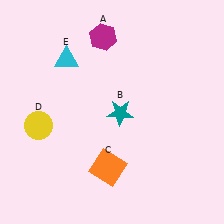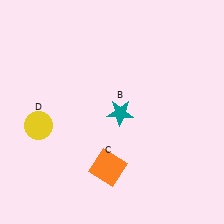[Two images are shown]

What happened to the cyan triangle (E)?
The cyan triangle (E) was removed in Image 2. It was in the top-left area of Image 1.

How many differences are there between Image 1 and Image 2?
There are 2 differences between the two images.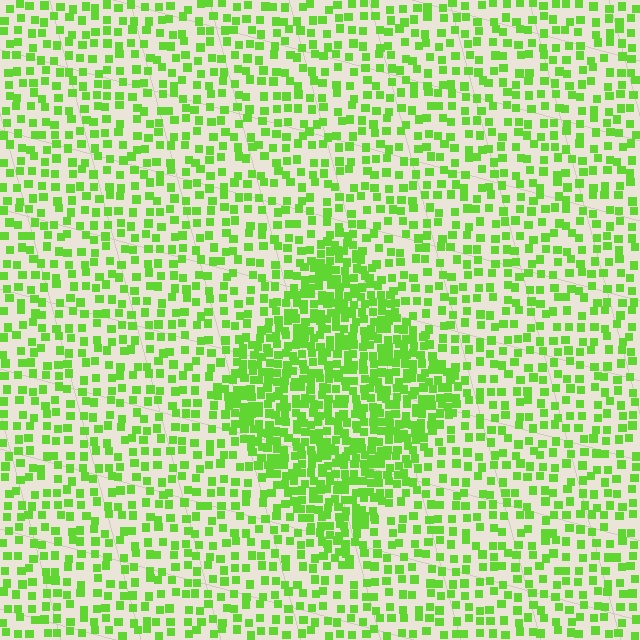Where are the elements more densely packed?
The elements are more densely packed inside the diamond boundary.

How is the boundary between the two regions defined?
The boundary is defined by a change in element density (approximately 2.2x ratio). All elements are the same color, size, and shape.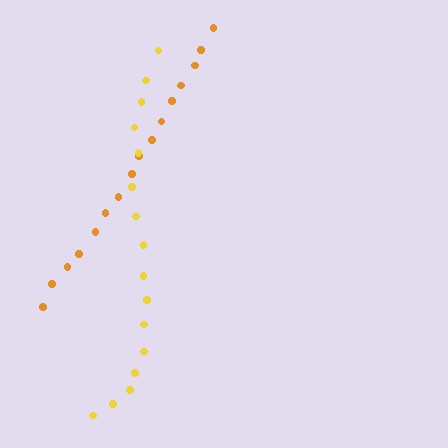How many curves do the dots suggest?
There are 2 distinct paths.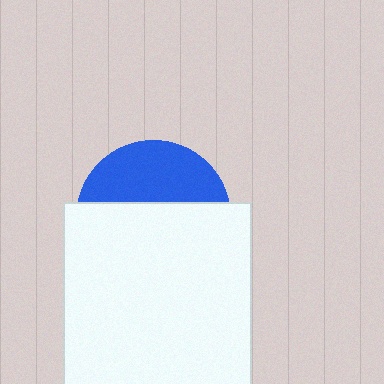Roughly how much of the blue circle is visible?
A small part of it is visible (roughly 37%).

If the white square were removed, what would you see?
You would see the complete blue circle.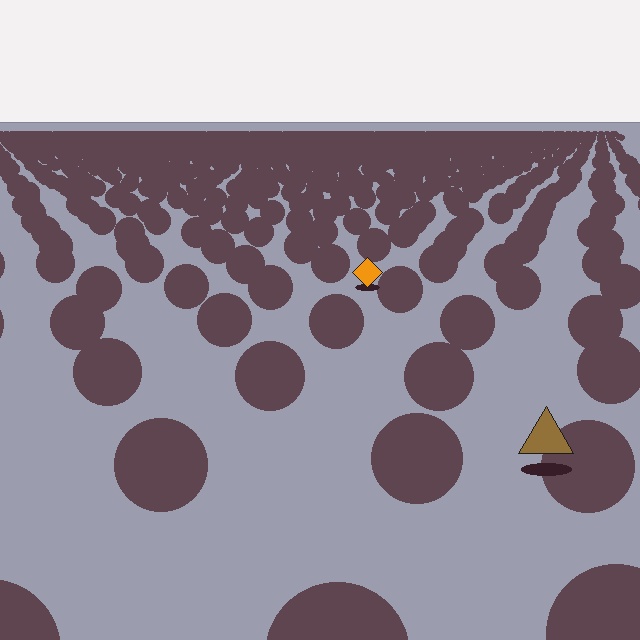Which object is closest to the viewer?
The brown triangle is closest. The texture marks near it are larger and more spread out.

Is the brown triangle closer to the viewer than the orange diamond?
Yes. The brown triangle is closer — you can tell from the texture gradient: the ground texture is coarser near it.